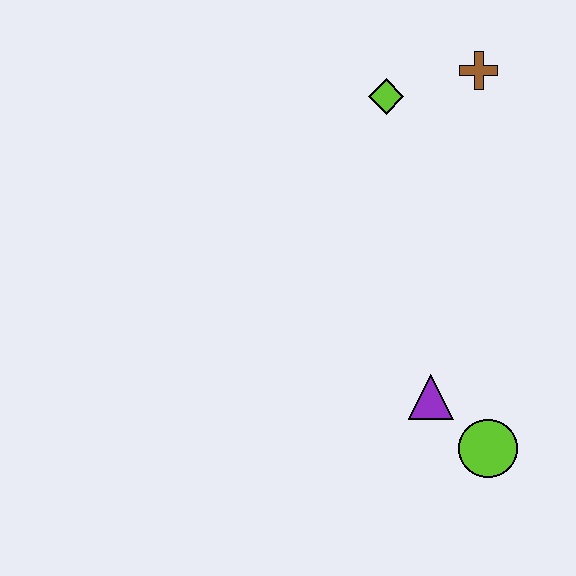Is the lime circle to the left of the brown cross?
No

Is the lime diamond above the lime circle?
Yes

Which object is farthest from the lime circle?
The brown cross is farthest from the lime circle.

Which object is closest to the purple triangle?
The lime circle is closest to the purple triangle.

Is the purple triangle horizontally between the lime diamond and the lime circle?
Yes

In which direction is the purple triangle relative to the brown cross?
The purple triangle is below the brown cross.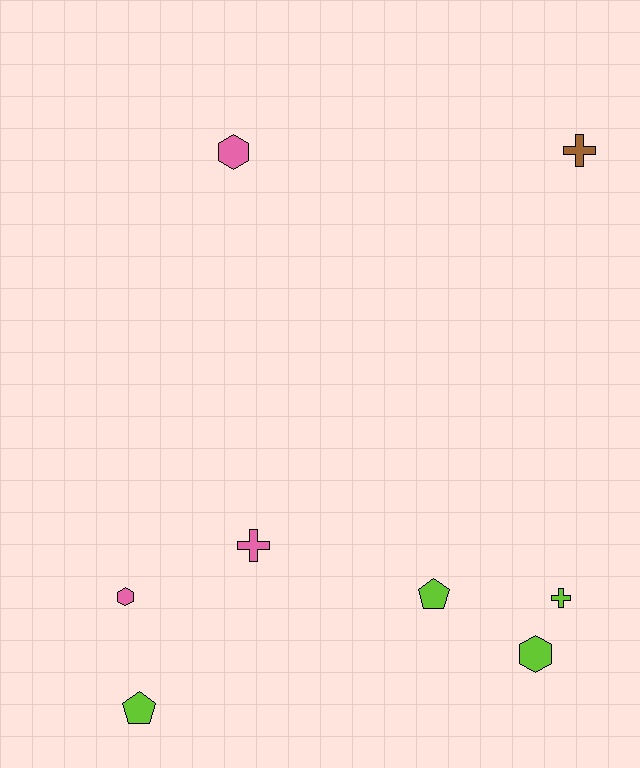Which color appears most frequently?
Lime, with 4 objects.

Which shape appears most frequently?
Cross, with 3 objects.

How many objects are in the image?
There are 8 objects.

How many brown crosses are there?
There is 1 brown cross.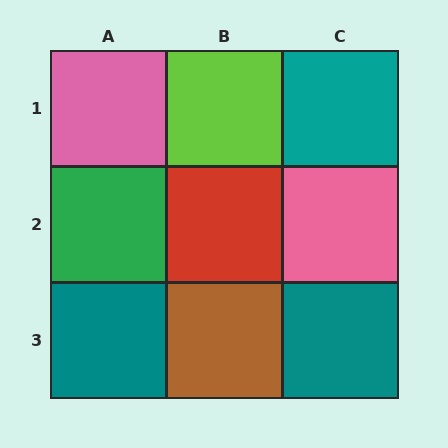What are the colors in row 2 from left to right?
Green, red, pink.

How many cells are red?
1 cell is red.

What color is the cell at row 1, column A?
Pink.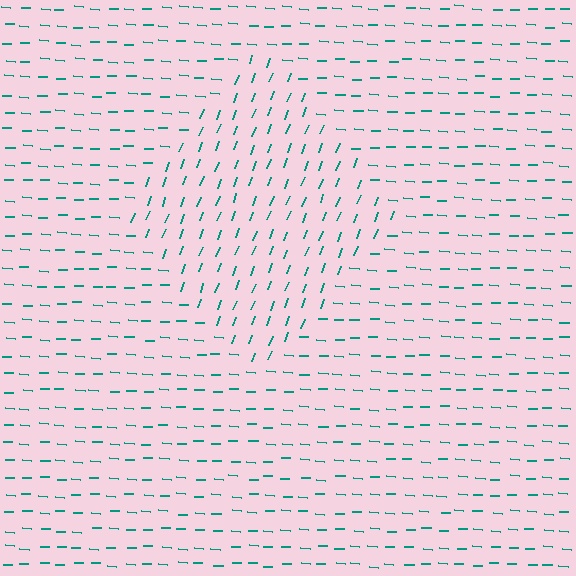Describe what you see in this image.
The image is filled with small teal line segments. A diamond region in the image has lines oriented differently from the surrounding lines, creating a visible texture boundary.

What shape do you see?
I see a diamond.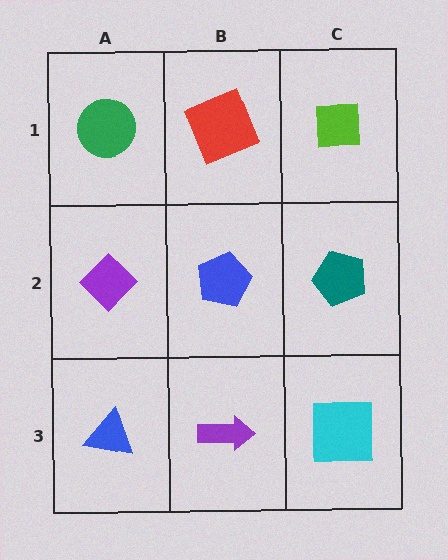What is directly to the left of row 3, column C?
A purple arrow.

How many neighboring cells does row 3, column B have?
3.